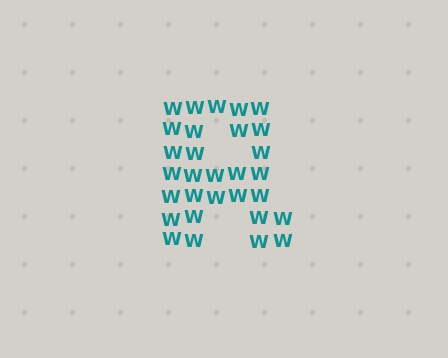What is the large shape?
The large shape is the letter R.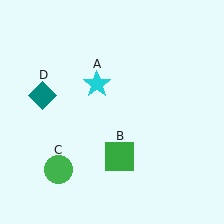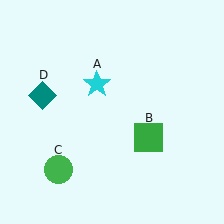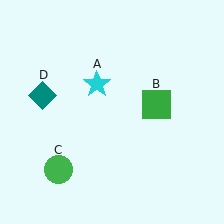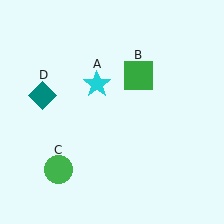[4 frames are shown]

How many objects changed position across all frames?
1 object changed position: green square (object B).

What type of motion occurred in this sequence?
The green square (object B) rotated counterclockwise around the center of the scene.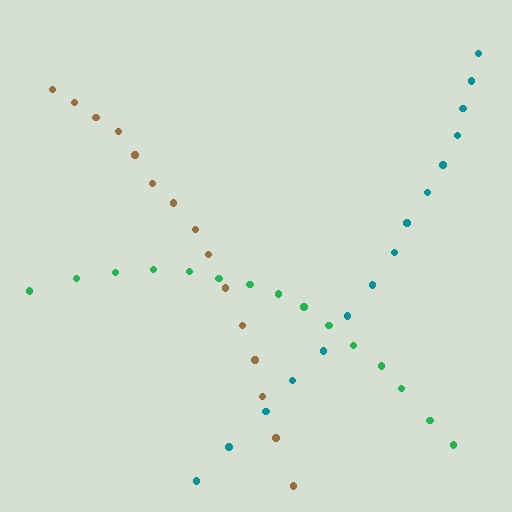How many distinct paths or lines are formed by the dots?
There are 3 distinct paths.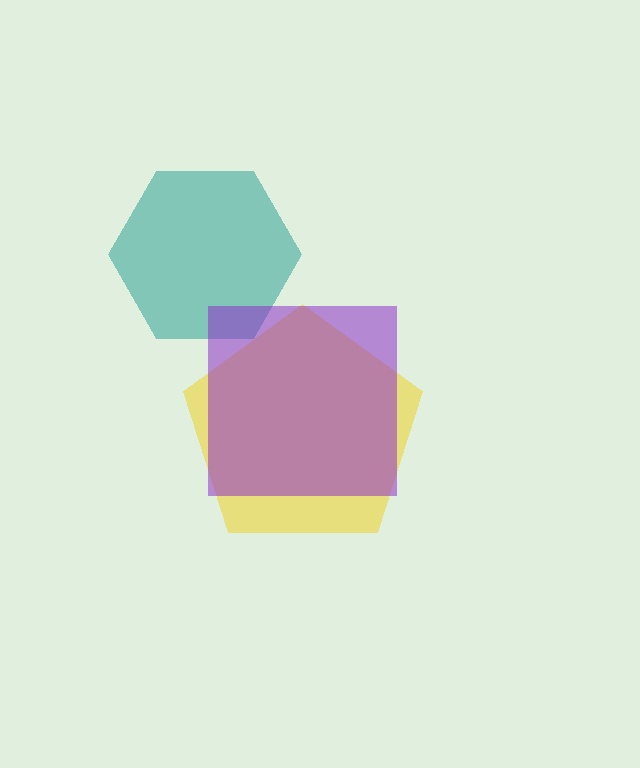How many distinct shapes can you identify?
There are 3 distinct shapes: a teal hexagon, a yellow pentagon, a purple square.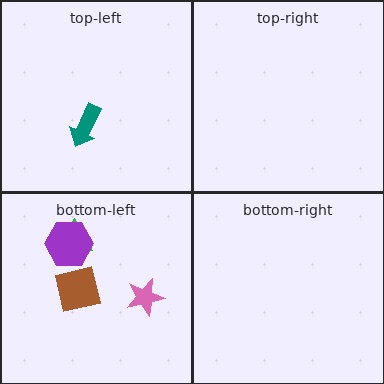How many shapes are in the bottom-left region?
4.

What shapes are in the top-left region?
The teal arrow.